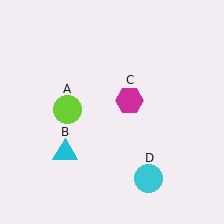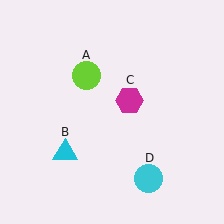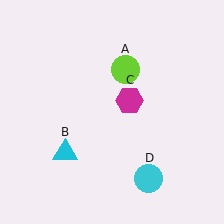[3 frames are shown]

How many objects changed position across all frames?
1 object changed position: lime circle (object A).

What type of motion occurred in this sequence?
The lime circle (object A) rotated clockwise around the center of the scene.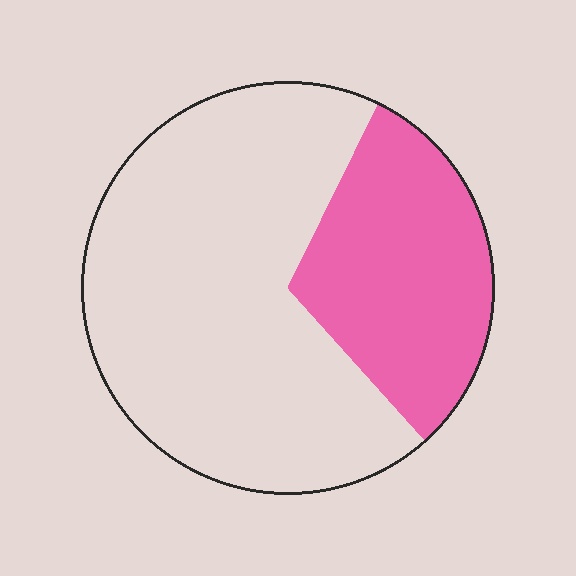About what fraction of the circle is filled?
About one third (1/3).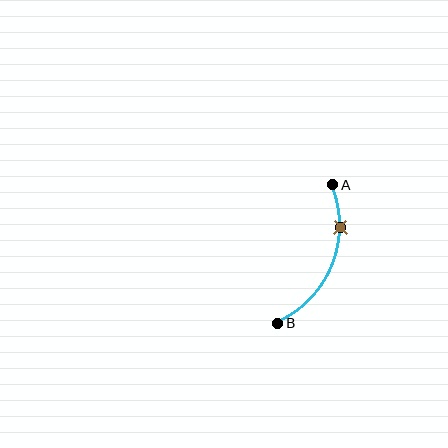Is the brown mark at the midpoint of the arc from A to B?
No. The brown mark lies on the arc but is closer to endpoint A. The arc midpoint would be at the point on the curve equidistant along the arc from both A and B.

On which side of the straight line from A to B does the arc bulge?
The arc bulges to the right of the straight line connecting A and B.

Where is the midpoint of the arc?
The arc midpoint is the point on the curve farthest from the straight line joining A and B. It sits to the right of that line.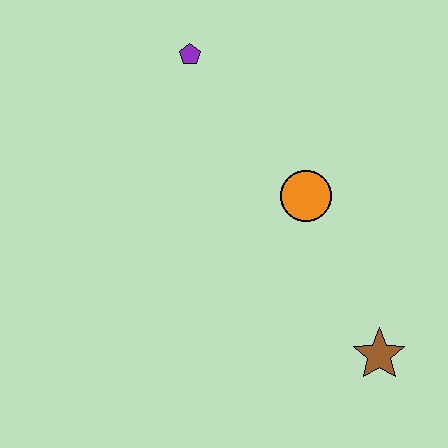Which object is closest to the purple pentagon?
The orange circle is closest to the purple pentagon.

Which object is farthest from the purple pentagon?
The brown star is farthest from the purple pentagon.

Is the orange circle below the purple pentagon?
Yes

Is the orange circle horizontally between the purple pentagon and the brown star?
Yes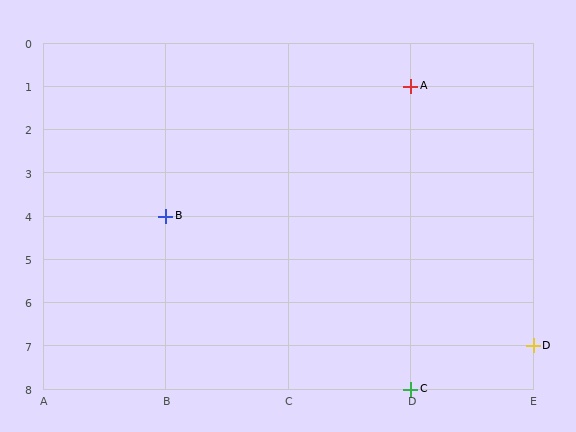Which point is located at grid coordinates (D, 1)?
Point A is at (D, 1).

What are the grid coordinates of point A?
Point A is at grid coordinates (D, 1).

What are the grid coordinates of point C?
Point C is at grid coordinates (D, 8).